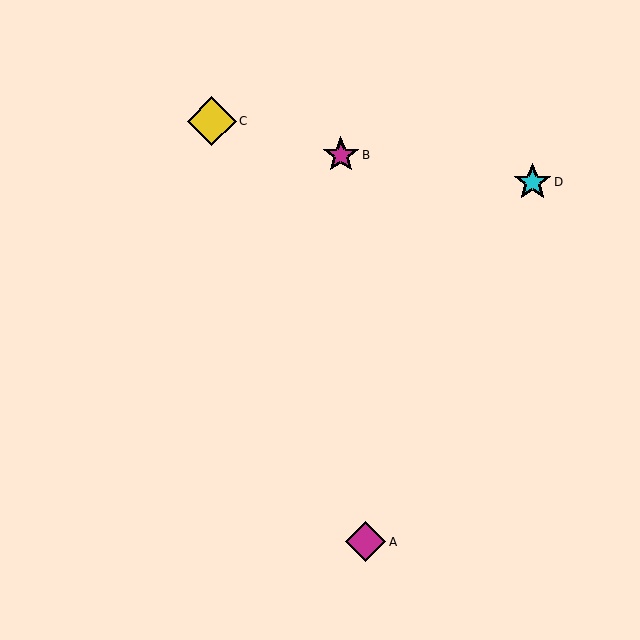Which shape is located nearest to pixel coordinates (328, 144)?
The magenta star (labeled B) at (341, 155) is nearest to that location.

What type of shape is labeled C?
Shape C is a yellow diamond.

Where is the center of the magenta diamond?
The center of the magenta diamond is at (365, 542).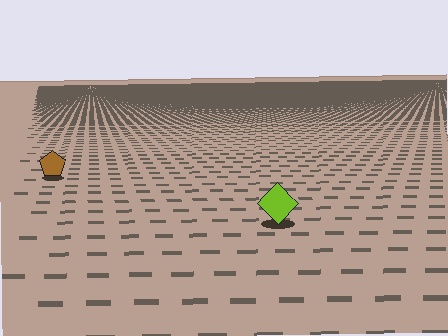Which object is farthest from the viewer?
The brown pentagon is farthest from the viewer. It appears smaller and the ground texture around it is denser.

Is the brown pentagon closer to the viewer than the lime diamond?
No. The lime diamond is closer — you can tell from the texture gradient: the ground texture is coarser near it.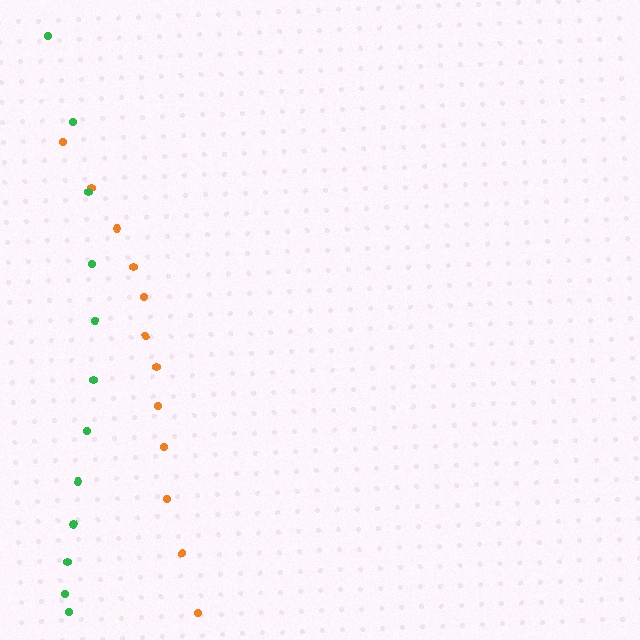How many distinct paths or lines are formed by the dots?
There are 2 distinct paths.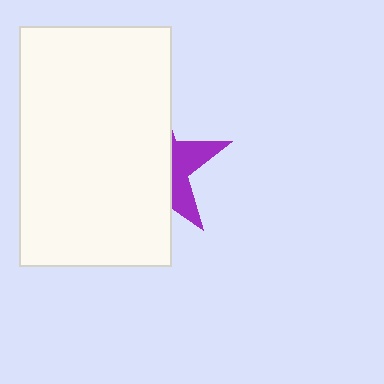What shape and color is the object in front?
The object in front is a white rectangle.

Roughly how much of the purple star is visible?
A small part of it is visible (roughly 31%).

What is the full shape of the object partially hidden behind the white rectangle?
The partially hidden object is a purple star.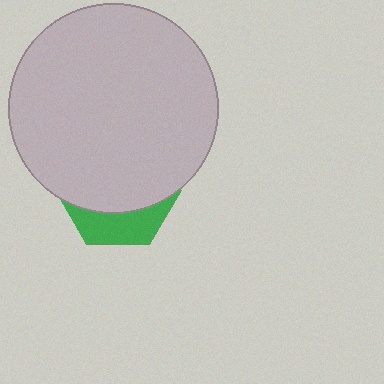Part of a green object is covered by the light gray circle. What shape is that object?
It is a hexagon.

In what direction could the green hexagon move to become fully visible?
The green hexagon could move down. That would shift it out from behind the light gray circle entirely.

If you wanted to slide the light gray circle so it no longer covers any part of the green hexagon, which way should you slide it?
Slide it up — that is the most direct way to separate the two shapes.